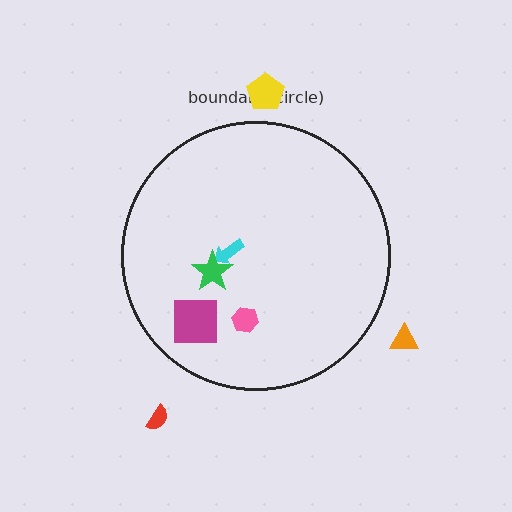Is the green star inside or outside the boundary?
Inside.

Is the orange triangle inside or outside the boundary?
Outside.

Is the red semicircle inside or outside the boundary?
Outside.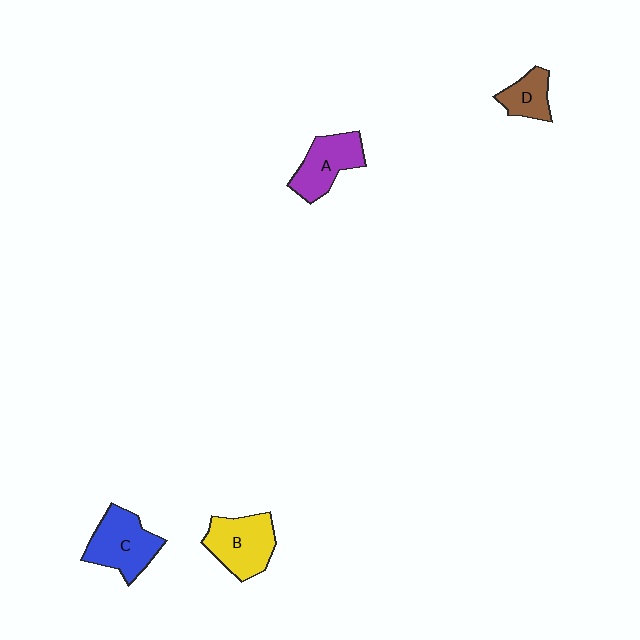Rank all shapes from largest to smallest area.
From largest to smallest: C (blue), B (yellow), A (purple), D (brown).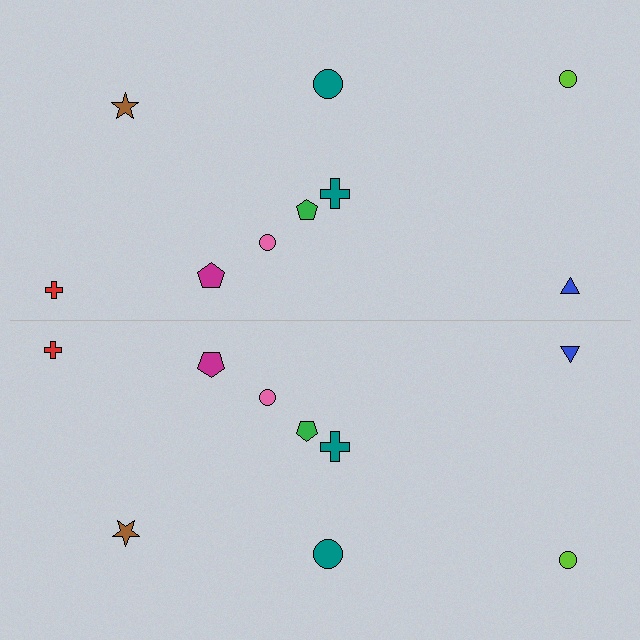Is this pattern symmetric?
Yes, this pattern has bilateral (reflection) symmetry.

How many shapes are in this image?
There are 18 shapes in this image.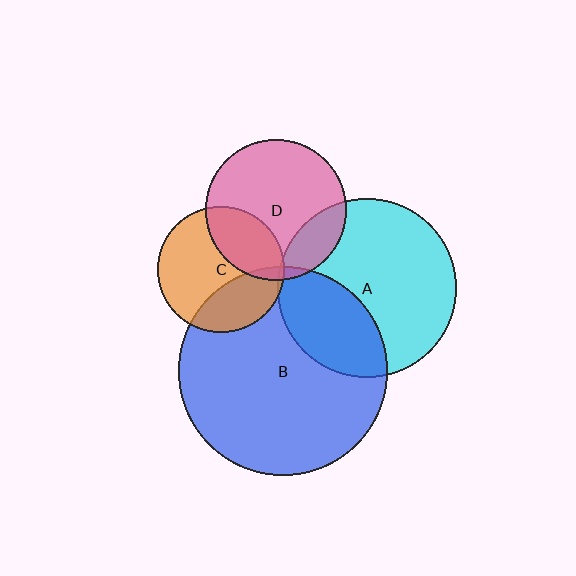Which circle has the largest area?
Circle B (blue).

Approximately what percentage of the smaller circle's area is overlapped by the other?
Approximately 5%.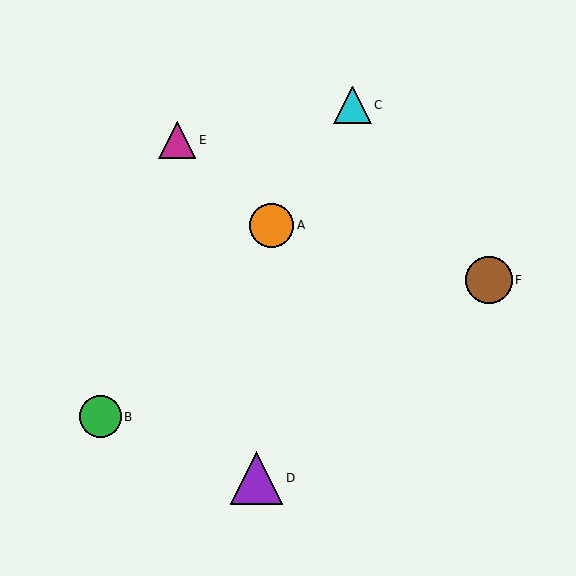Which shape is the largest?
The purple triangle (labeled D) is the largest.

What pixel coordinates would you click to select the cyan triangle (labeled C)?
Click at (352, 105) to select the cyan triangle C.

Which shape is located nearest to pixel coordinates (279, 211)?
The orange circle (labeled A) at (271, 225) is nearest to that location.